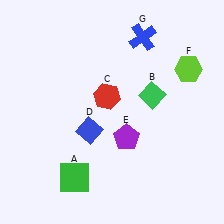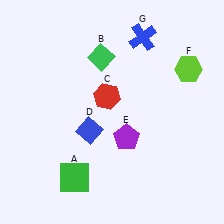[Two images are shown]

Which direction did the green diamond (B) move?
The green diamond (B) moved left.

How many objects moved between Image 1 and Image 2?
1 object moved between the two images.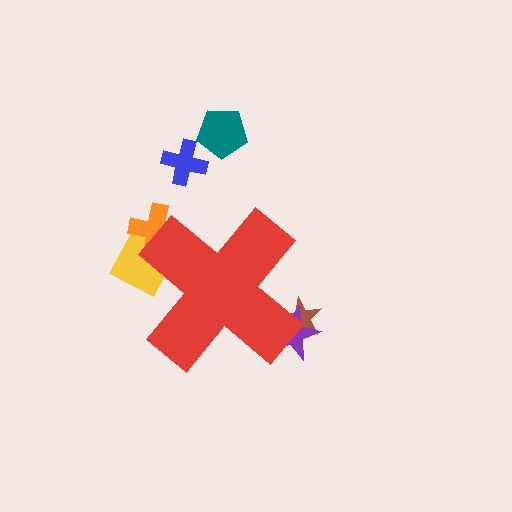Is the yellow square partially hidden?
Yes, the yellow square is partially hidden behind the red cross.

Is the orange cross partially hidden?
Yes, the orange cross is partially hidden behind the red cross.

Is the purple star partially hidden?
Yes, the purple star is partially hidden behind the red cross.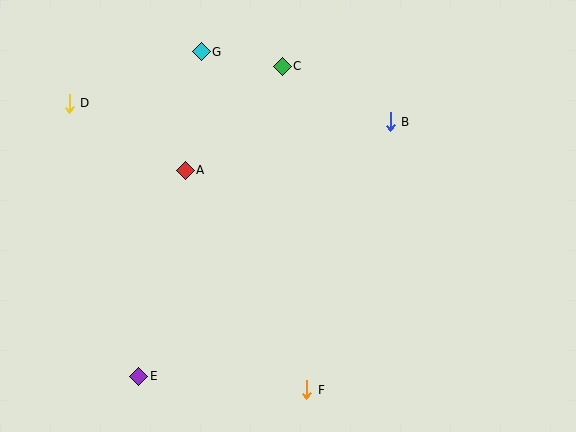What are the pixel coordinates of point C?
Point C is at (282, 66).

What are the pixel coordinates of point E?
Point E is at (139, 376).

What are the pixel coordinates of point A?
Point A is at (185, 170).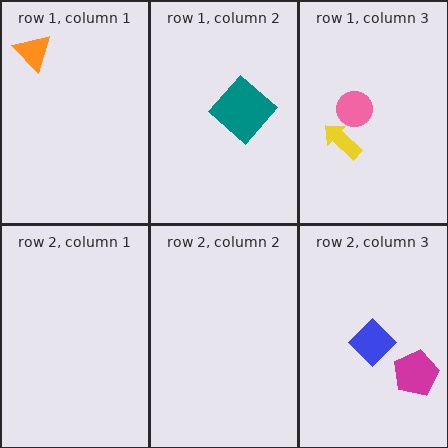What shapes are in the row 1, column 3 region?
The yellow arrow, the pink circle.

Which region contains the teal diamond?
The row 1, column 2 region.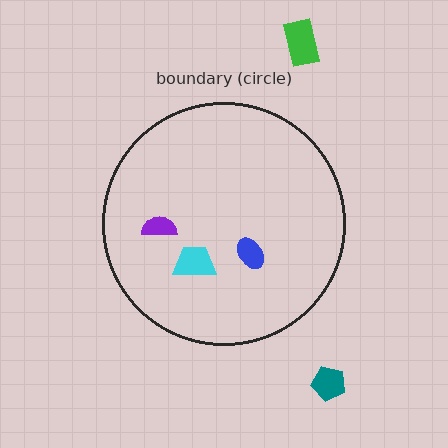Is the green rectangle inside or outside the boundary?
Outside.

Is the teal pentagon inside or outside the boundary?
Outside.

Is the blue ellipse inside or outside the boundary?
Inside.